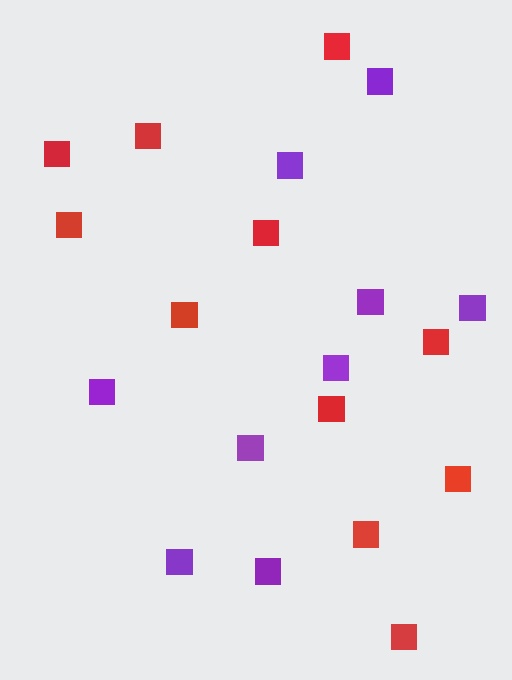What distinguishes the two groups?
There are 2 groups: one group of purple squares (9) and one group of red squares (11).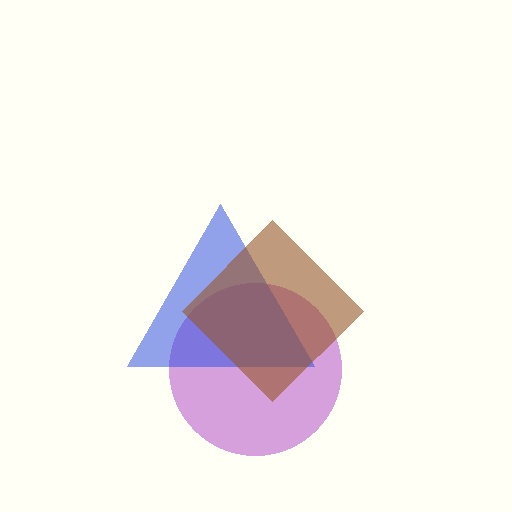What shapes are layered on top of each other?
The layered shapes are: a purple circle, a blue triangle, a brown diamond.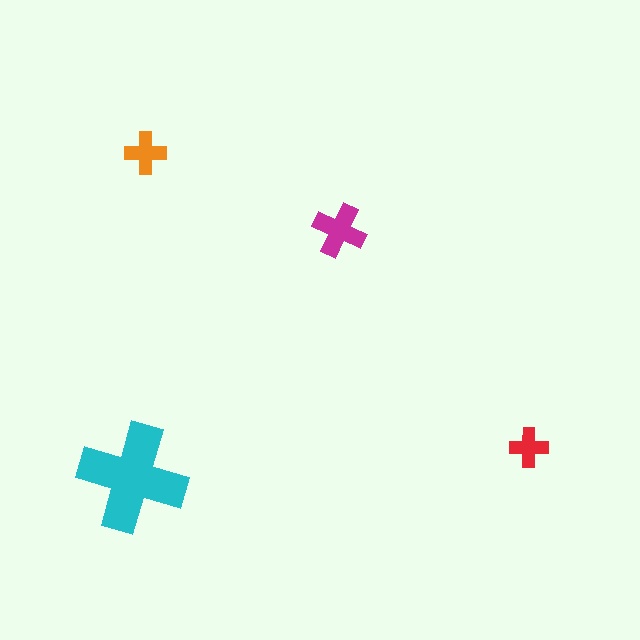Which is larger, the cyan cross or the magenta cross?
The cyan one.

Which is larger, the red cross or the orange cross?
The orange one.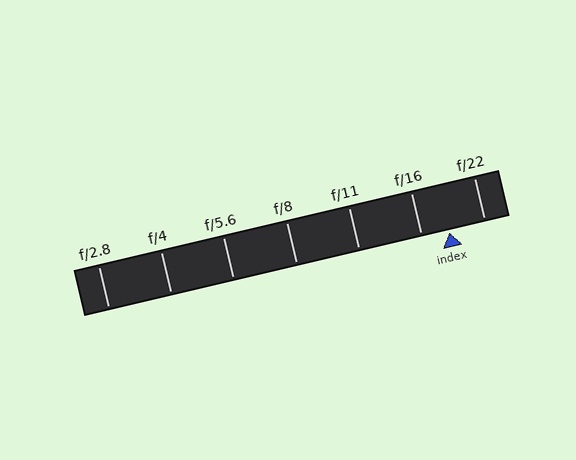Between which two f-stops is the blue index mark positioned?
The index mark is between f/16 and f/22.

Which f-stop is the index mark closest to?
The index mark is closest to f/16.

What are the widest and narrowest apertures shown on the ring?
The widest aperture shown is f/2.8 and the narrowest is f/22.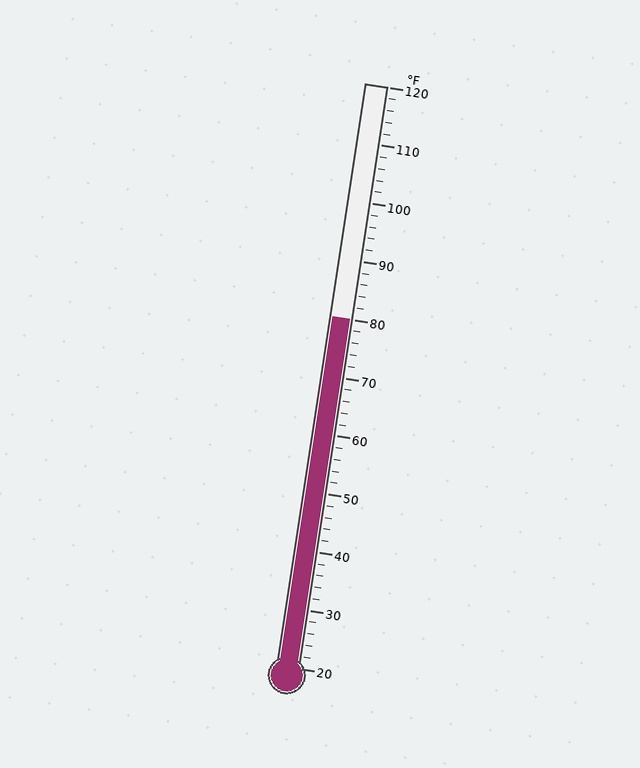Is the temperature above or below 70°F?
The temperature is above 70°F.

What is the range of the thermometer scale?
The thermometer scale ranges from 20°F to 120°F.